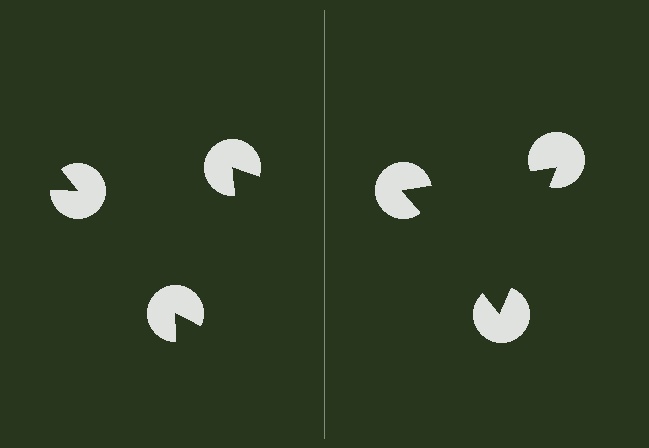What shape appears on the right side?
An illusory triangle.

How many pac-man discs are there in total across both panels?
6 — 3 on each side.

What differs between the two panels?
The pac-man discs are positioned identically on both sides; only the wedge orientations differ. On the right they align to a triangle; on the left they are misaligned.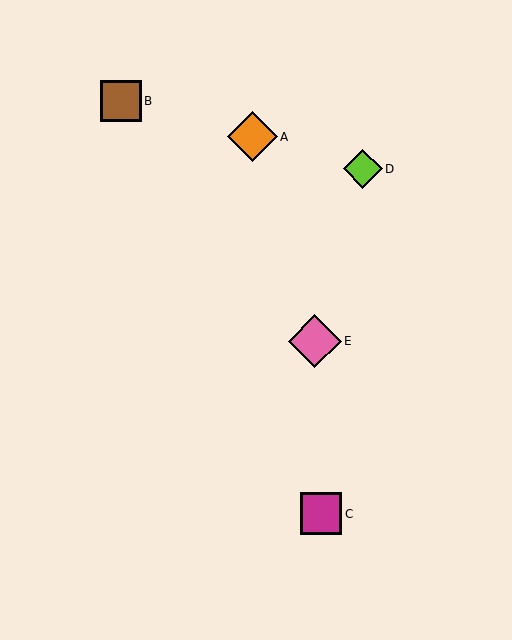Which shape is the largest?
The pink diamond (labeled E) is the largest.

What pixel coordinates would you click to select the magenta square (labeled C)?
Click at (321, 514) to select the magenta square C.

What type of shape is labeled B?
Shape B is a brown square.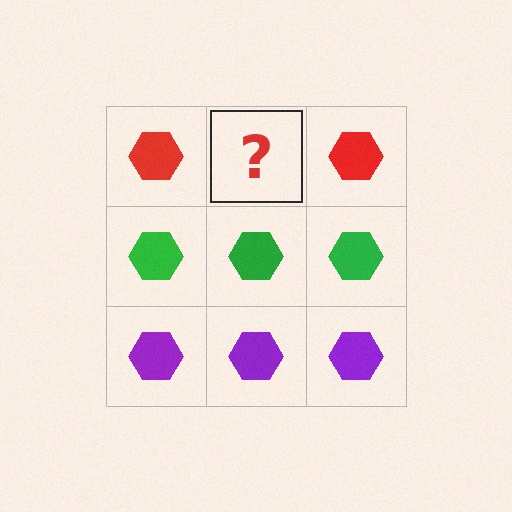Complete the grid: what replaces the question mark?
The question mark should be replaced with a red hexagon.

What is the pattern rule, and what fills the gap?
The rule is that each row has a consistent color. The gap should be filled with a red hexagon.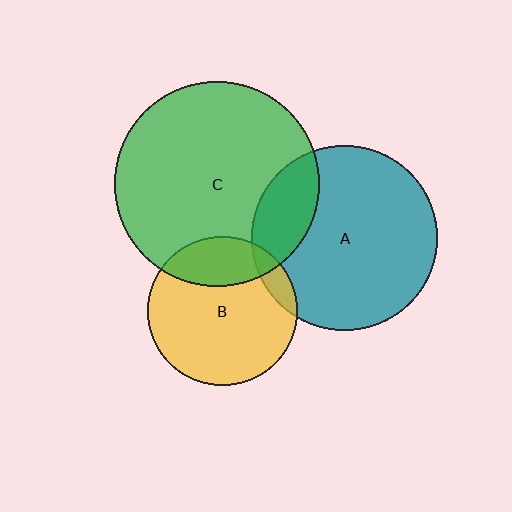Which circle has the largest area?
Circle C (green).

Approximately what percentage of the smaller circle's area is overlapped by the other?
Approximately 25%.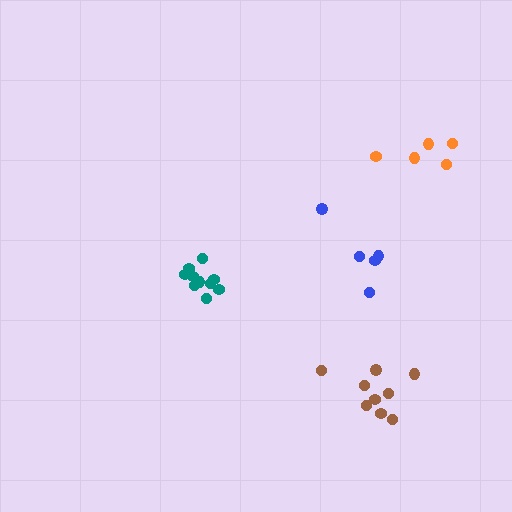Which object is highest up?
The orange cluster is topmost.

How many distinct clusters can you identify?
There are 4 distinct clusters.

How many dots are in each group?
Group 1: 9 dots, Group 2: 10 dots, Group 3: 5 dots, Group 4: 5 dots (29 total).